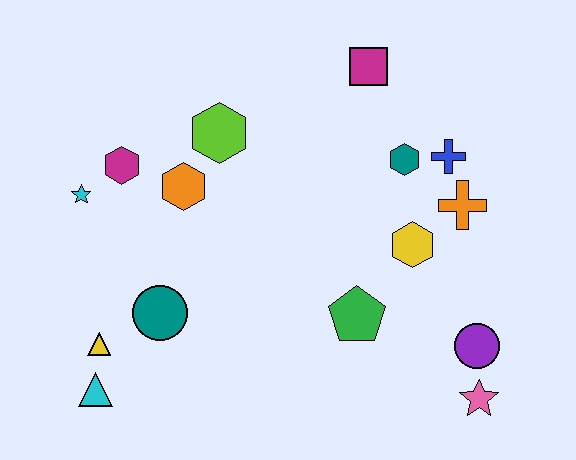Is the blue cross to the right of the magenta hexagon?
Yes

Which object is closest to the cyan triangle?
The yellow triangle is closest to the cyan triangle.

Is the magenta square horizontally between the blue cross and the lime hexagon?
Yes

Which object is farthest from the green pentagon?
The cyan star is farthest from the green pentagon.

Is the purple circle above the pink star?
Yes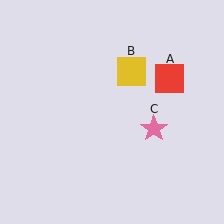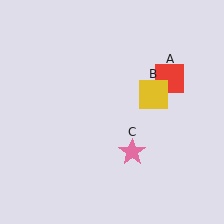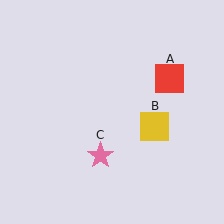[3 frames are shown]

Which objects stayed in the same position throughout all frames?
Red square (object A) remained stationary.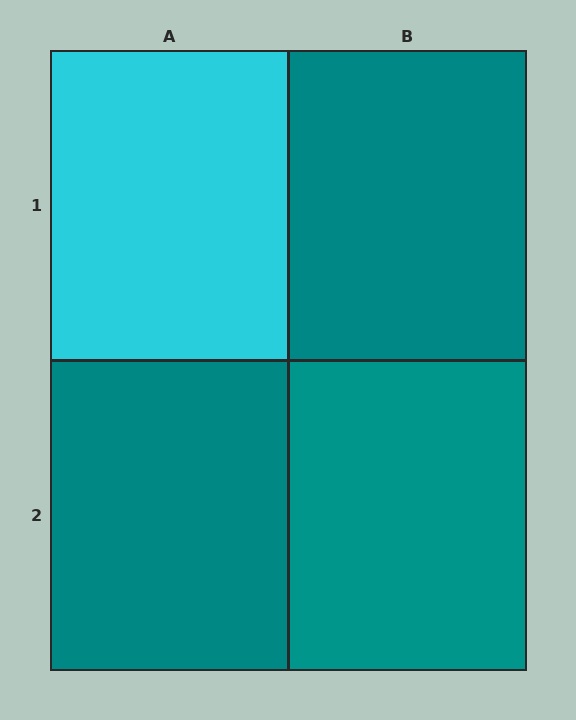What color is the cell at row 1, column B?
Teal.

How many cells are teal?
3 cells are teal.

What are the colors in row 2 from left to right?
Teal, teal.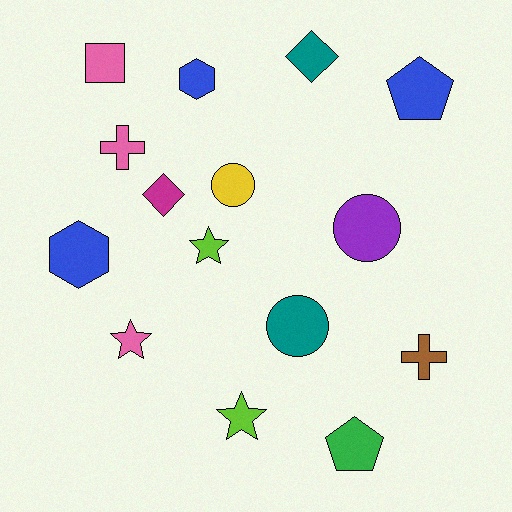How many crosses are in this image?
There are 2 crosses.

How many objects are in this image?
There are 15 objects.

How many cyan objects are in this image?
There are no cyan objects.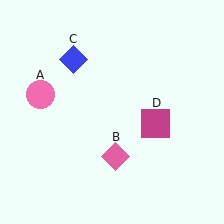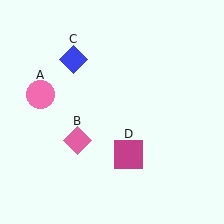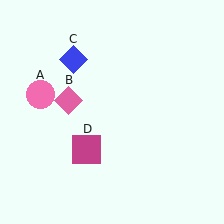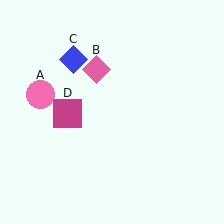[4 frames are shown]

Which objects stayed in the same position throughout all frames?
Pink circle (object A) and blue diamond (object C) remained stationary.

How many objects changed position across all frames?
2 objects changed position: pink diamond (object B), magenta square (object D).